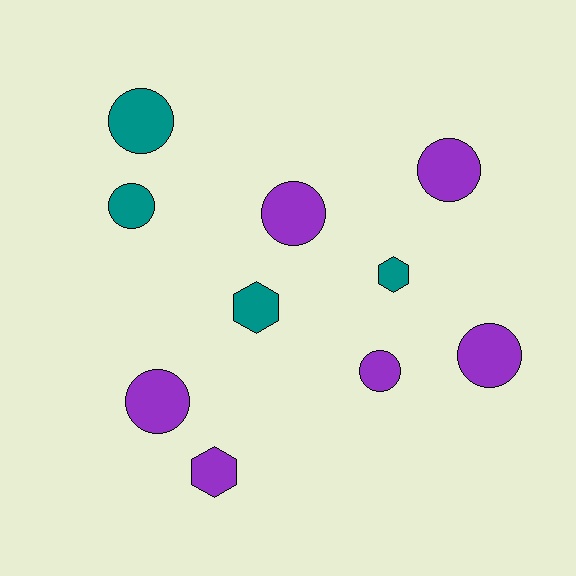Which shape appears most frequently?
Circle, with 7 objects.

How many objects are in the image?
There are 10 objects.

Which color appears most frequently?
Purple, with 6 objects.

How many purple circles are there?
There are 5 purple circles.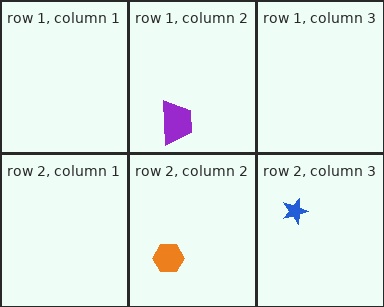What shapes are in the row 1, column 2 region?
The purple trapezoid.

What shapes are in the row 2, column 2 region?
The orange hexagon.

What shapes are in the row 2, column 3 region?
The blue star.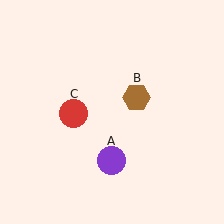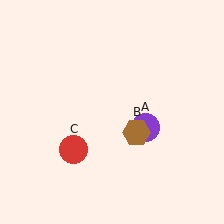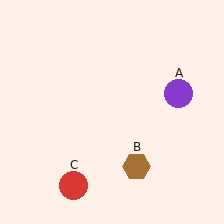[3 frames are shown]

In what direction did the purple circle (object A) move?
The purple circle (object A) moved up and to the right.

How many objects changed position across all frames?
3 objects changed position: purple circle (object A), brown hexagon (object B), red circle (object C).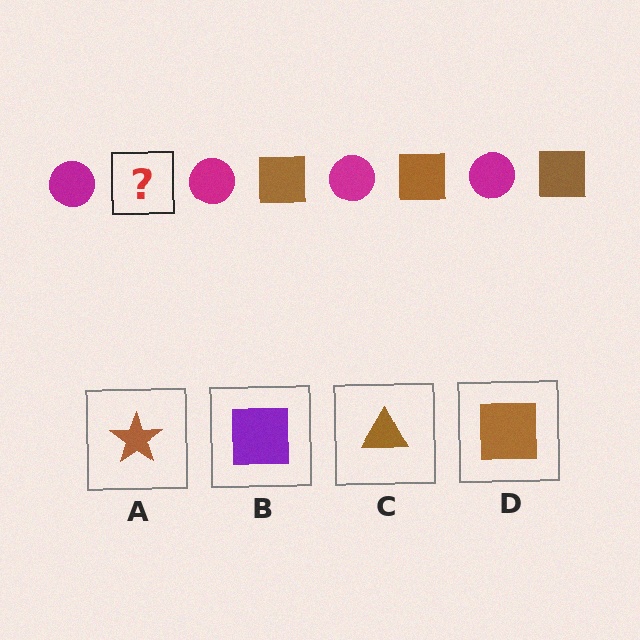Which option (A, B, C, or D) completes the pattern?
D.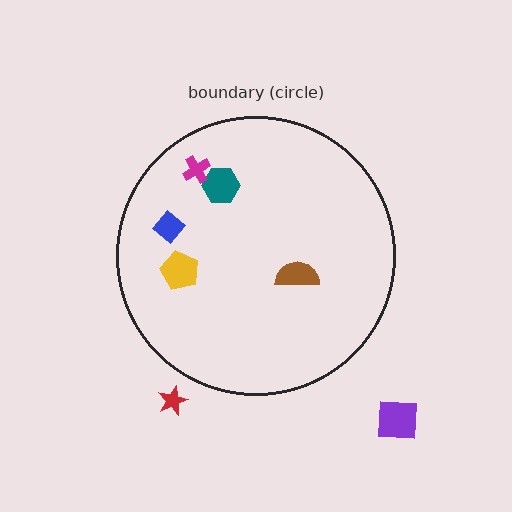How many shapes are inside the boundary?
5 inside, 2 outside.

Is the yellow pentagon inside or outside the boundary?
Inside.